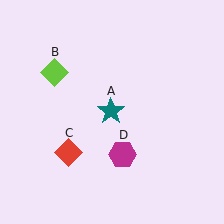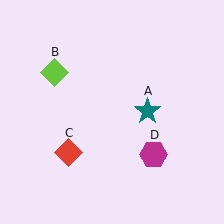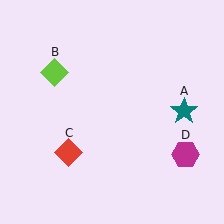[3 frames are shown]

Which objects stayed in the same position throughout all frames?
Lime diamond (object B) and red diamond (object C) remained stationary.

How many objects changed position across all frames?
2 objects changed position: teal star (object A), magenta hexagon (object D).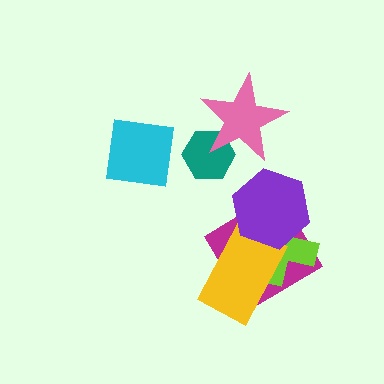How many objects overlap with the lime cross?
3 objects overlap with the lime cross.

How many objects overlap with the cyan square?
0 objects overlap with the cyan square.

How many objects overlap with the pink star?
1 object overlaps with the pink star.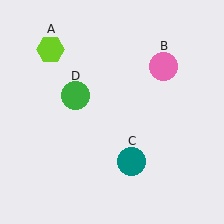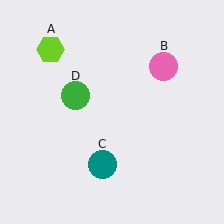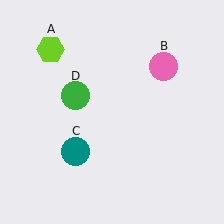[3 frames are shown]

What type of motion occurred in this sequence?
The teal circle (object C) rotated clockwise around the center of the scene.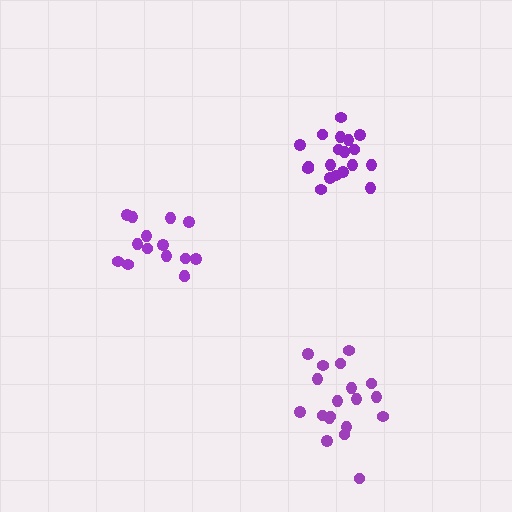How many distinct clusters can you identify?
There are 3 distinct clusters.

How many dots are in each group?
Group 1: 19 dots, Group 2: 15 dots, Group 3: 19 dots (53 total).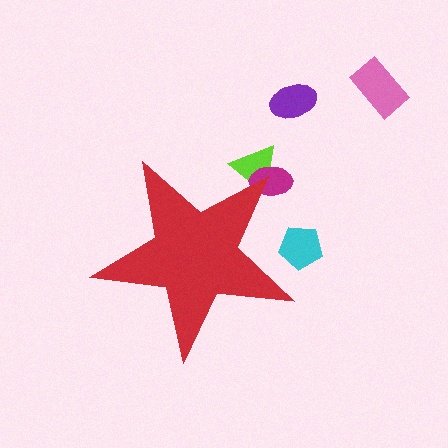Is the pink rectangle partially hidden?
No, the pink rectangle is fully visible.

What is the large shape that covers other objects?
A red star.